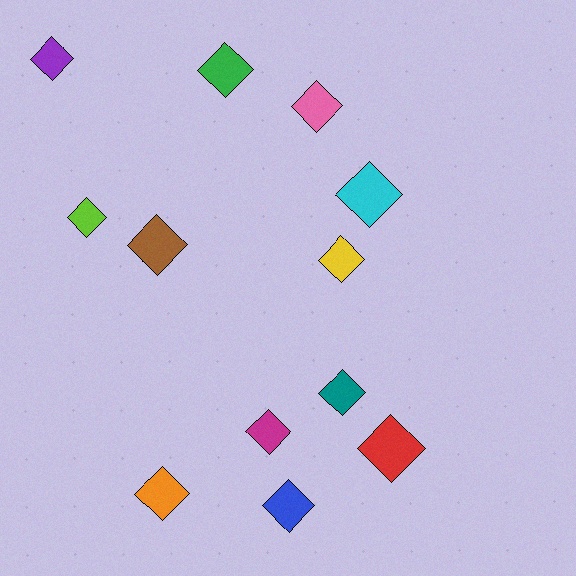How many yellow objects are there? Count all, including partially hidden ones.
There is 1 yellow object.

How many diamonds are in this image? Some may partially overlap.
There are 12 diamonds.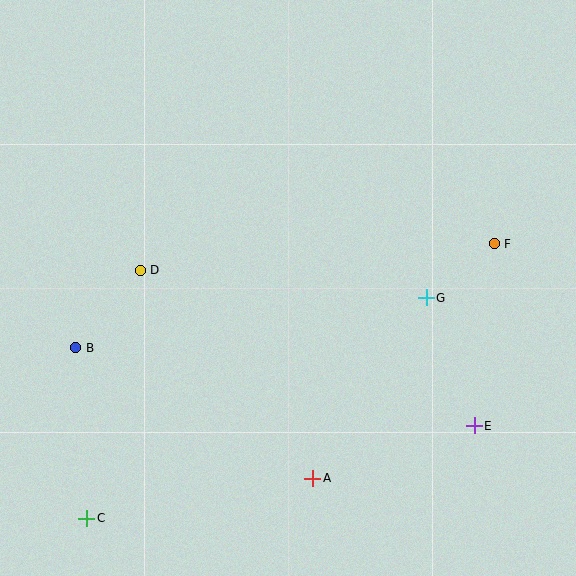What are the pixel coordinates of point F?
Point F is at (494, 244).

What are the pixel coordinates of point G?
Point G is at (426, 298).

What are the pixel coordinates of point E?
Point E is at (474, 426).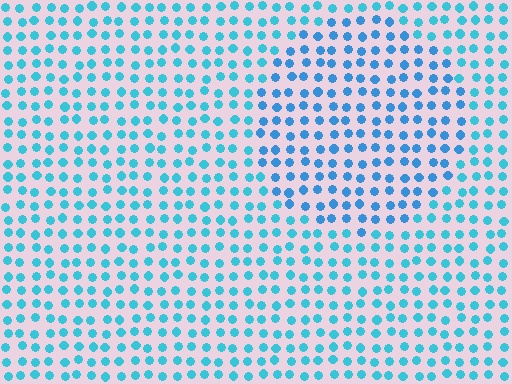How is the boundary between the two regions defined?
The boundary is defined purely by a slight shift in hue (about 20 degrees). Spacing, size, and orientation are identical on both sides.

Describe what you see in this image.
The image is filled with small cyan elements in a uniform arrangement. A circle-shaped region is visible where the elements are tinted to a slightly different hue, forming a subtle color boundary.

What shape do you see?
I see a circle.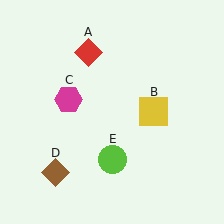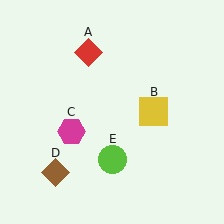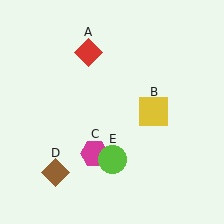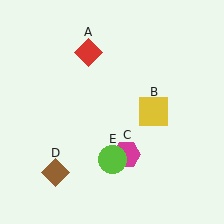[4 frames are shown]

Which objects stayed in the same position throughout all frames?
Red diamond (object A) and yellow square (object B) and brown diamond (object D) and lime circle (object E) remained stationary.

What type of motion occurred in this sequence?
The magenta hexagon (object C) rotated counterclockwise around the center of the scene.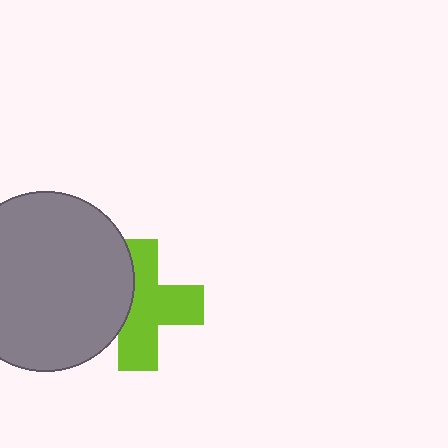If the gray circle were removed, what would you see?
You would see the complete lime cross.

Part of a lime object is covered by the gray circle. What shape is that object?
It is a cross.